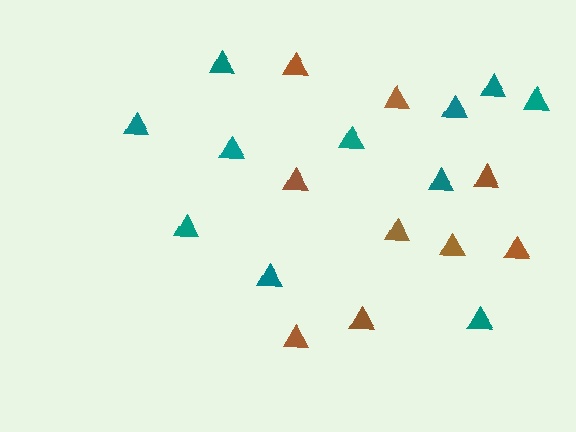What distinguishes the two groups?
There are 2 groups: one group of teal triangles (11) and one group of brown triangles (9).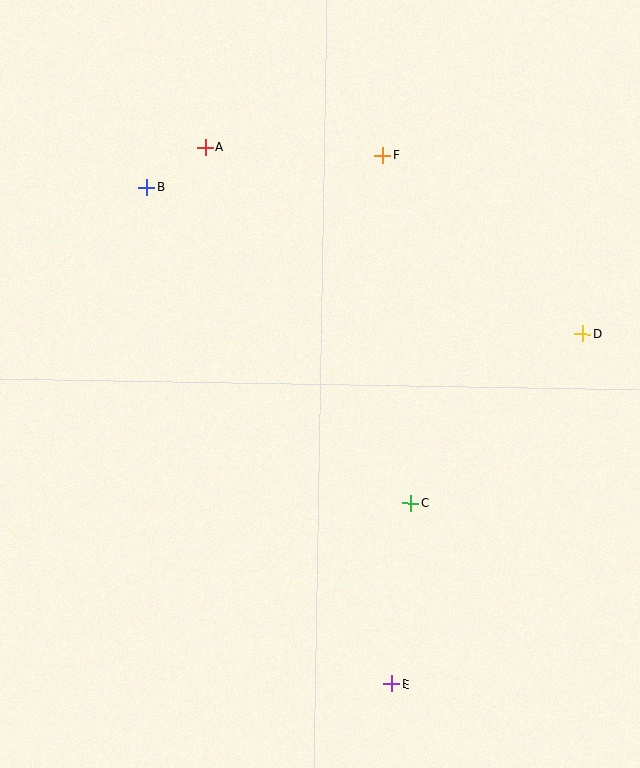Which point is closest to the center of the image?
Point C at (411, 503) is closest to the center.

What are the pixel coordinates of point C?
Point C is at (411, 503).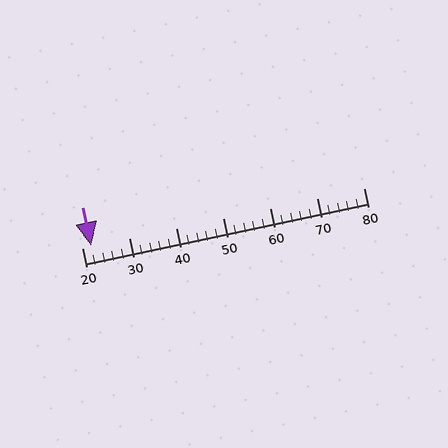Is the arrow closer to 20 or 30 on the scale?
The arrow is closer to 20.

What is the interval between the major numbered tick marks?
The major tick marks are spaced 10 units apart.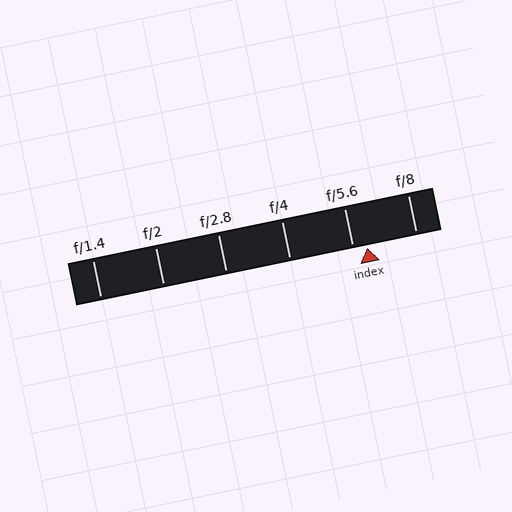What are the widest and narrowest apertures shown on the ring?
The widest aperture shown is f/1.4 and the narrowest is f/8.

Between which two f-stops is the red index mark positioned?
The index mark is between f/5.6 and f/8.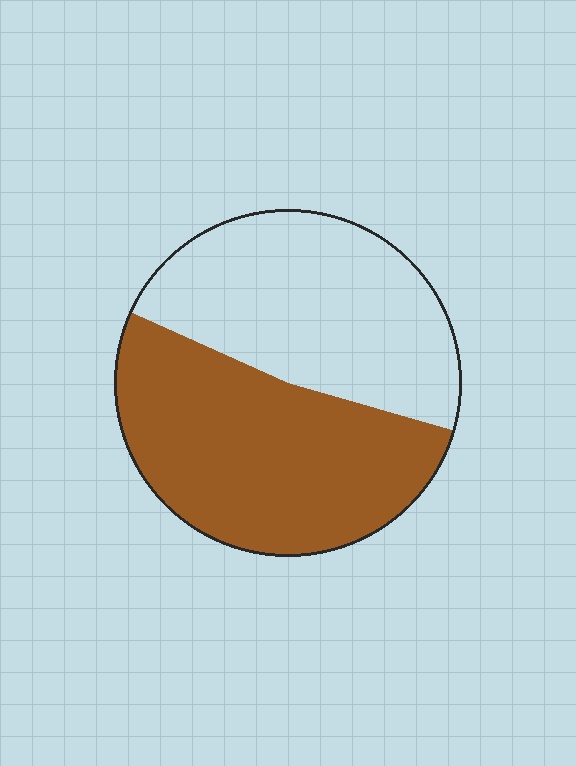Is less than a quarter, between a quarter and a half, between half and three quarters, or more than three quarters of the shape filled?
Between half and three quarters.